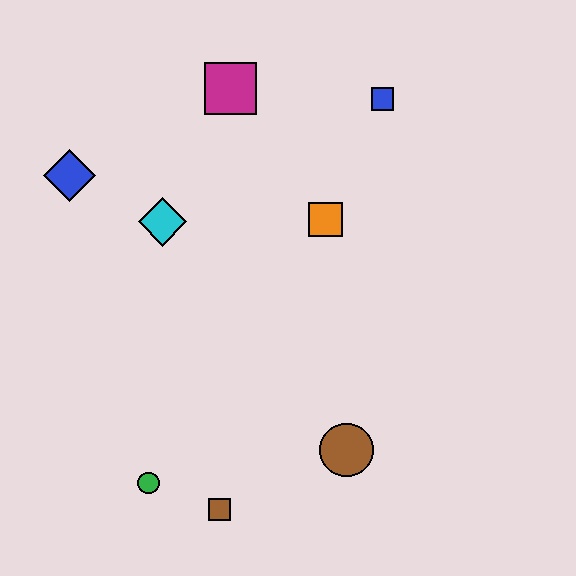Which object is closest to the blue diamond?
The cyan diamond is closest to the blue diamond.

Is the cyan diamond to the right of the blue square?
No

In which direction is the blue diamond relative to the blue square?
The blue diamond is to the left of the blue square.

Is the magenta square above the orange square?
Yes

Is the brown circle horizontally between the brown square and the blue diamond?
No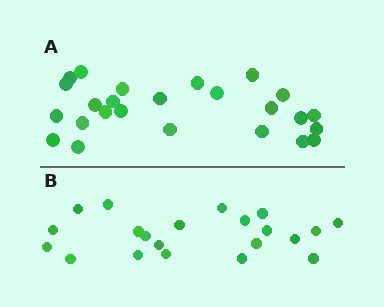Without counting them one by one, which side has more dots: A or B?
Region A (the top region) has more dots.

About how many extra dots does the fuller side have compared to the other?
Region A has about 4 more dots than region B.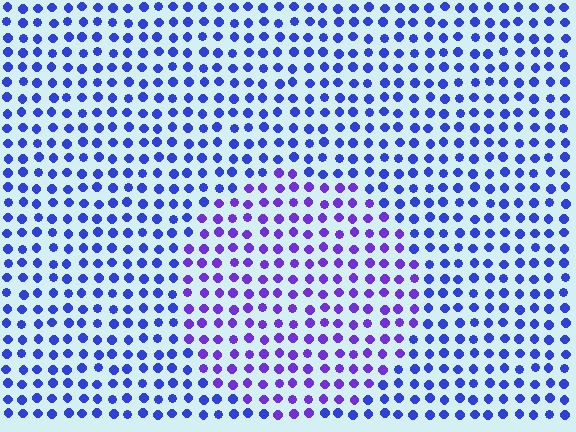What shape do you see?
I see a circle.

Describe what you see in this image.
The image is filled with small blue elements in a uniform arrangement. A circle-shaped region is visible where the elements are tinted to a slightly different hue, forming a subtle color boundary.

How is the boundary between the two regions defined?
The boundary is defined purely by a slight shift in hue (about 30 degrees). Spacing, size, and orientation are identical on both sides.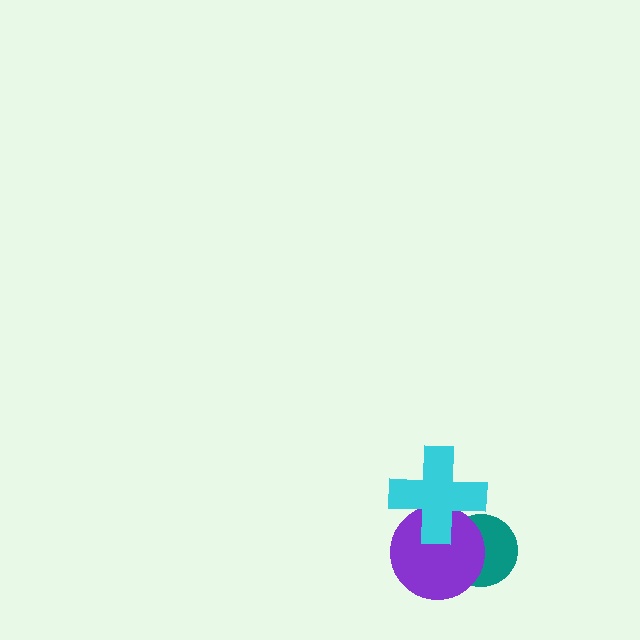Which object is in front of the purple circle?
The cyan cross is in front of the purple circle.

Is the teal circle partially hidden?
Yes, it is partially covered by another shape.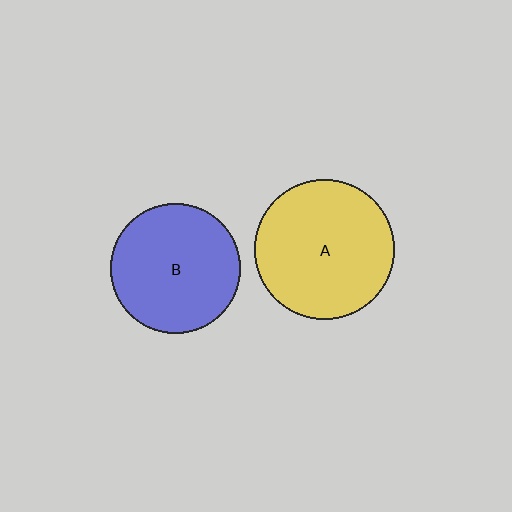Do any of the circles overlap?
No, none of the circles overlap.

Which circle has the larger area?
Circle A (yellow).